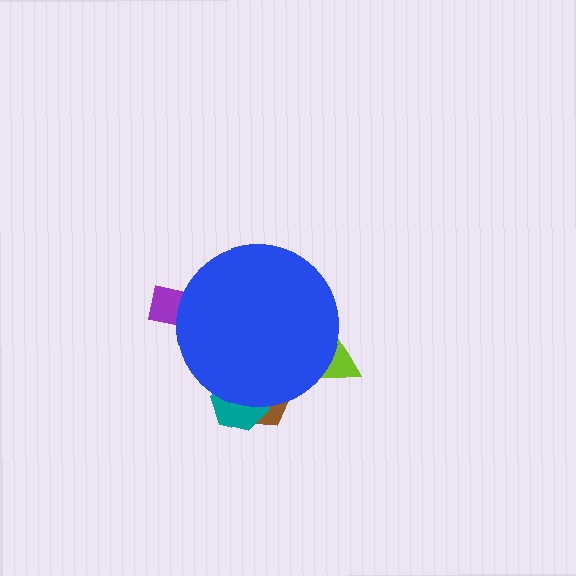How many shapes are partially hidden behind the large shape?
5 shapes are partially hidden.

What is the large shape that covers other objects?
A blue circle.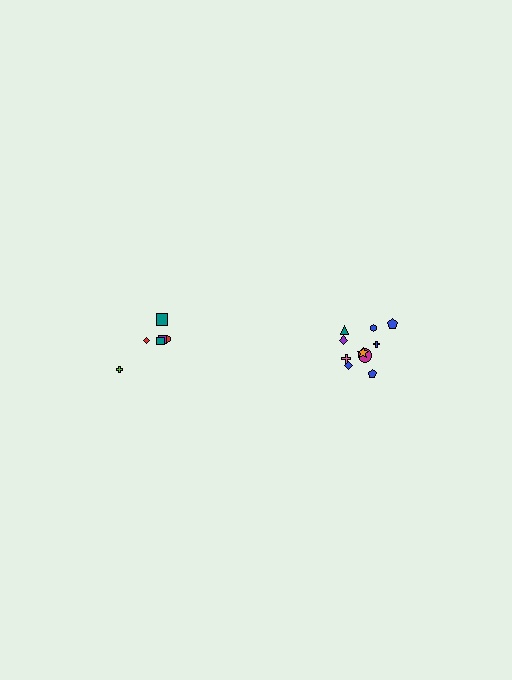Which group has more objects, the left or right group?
The right group.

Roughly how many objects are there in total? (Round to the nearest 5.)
Roughly 15 objects in total.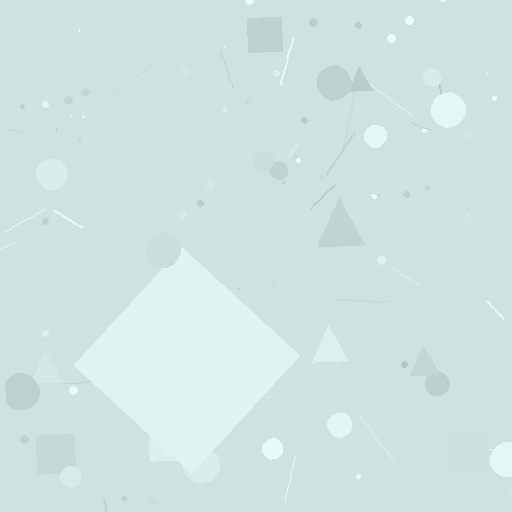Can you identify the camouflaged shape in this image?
The camouflaged shape is a diamond.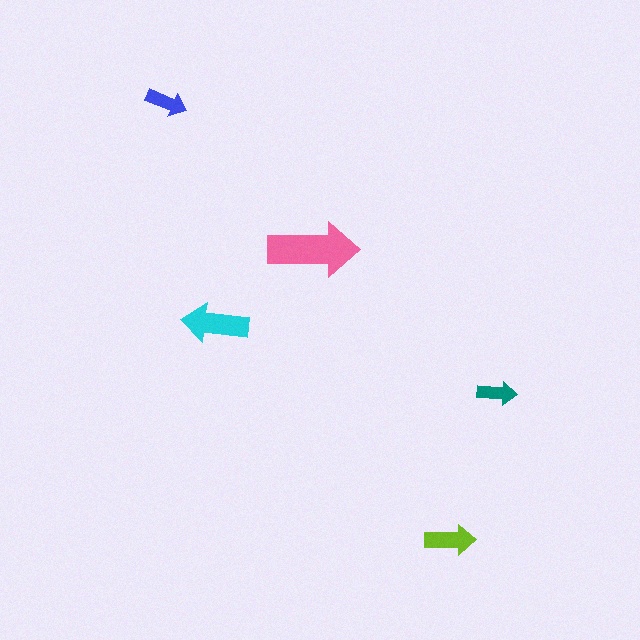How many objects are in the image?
There are 5 objects in the image.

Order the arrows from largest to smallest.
the pink one, the cyan one, the lime one, the blue one, the teal one.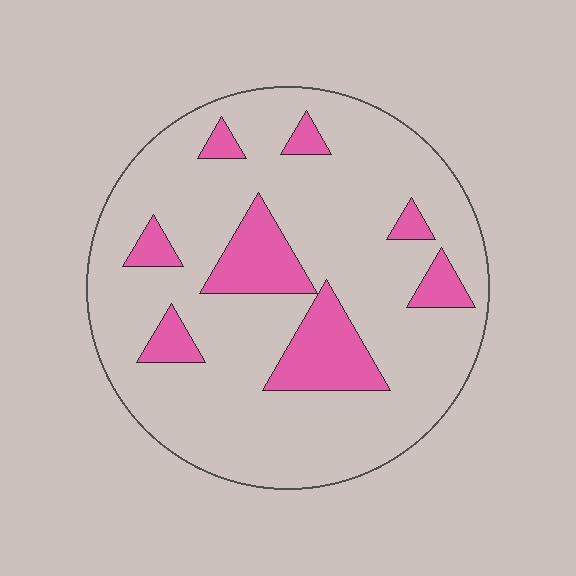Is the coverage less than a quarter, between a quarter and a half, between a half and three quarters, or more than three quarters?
Less than a quarter.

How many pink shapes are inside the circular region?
8.